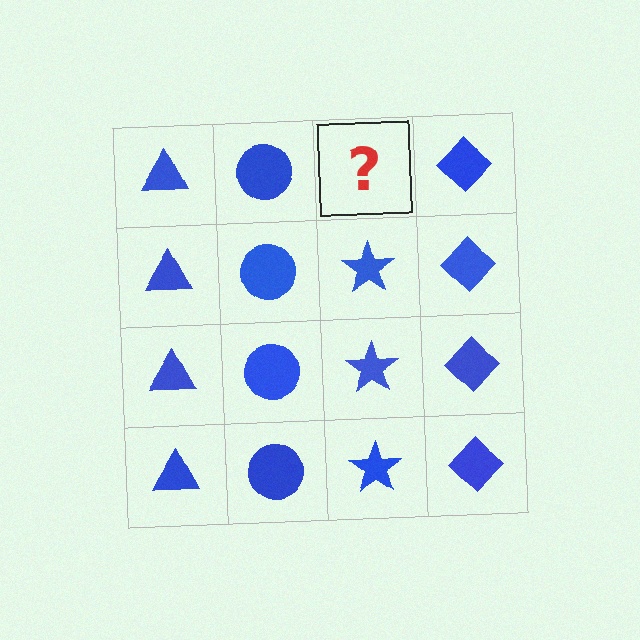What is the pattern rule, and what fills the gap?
The rule is that each column has a consistent shape. The gap should be filled with a blue star.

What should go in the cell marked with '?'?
The missing cell should contain a blue star.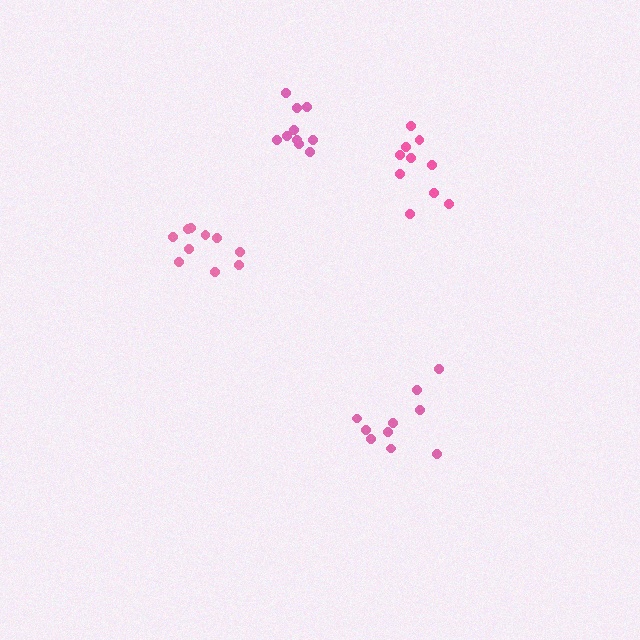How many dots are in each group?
Group 1: 10 dots, Group 2: 10 dots, Group 3: 10 dots, Group 4: 10 dots (40 total).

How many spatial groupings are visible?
There are 4 spatial groupings.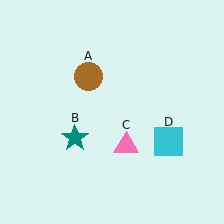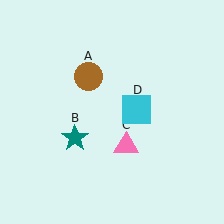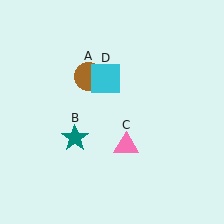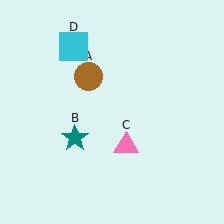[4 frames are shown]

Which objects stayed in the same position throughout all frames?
Brown circle (object A) and teal star (object B) and pink triangle (object C) remained stationary.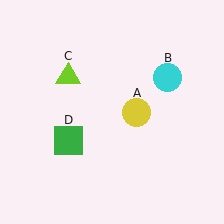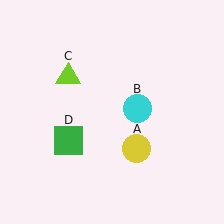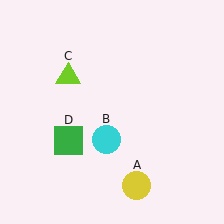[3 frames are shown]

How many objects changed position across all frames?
2 objects changed position: yellow circle (object A), cyan circle (object B).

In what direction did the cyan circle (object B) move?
The cyan circle (object B) moved down and to the left.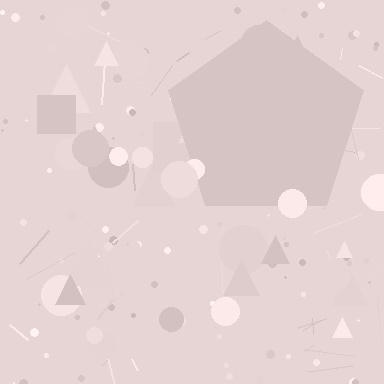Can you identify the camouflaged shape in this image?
The camouflaged shape is a pentagon.